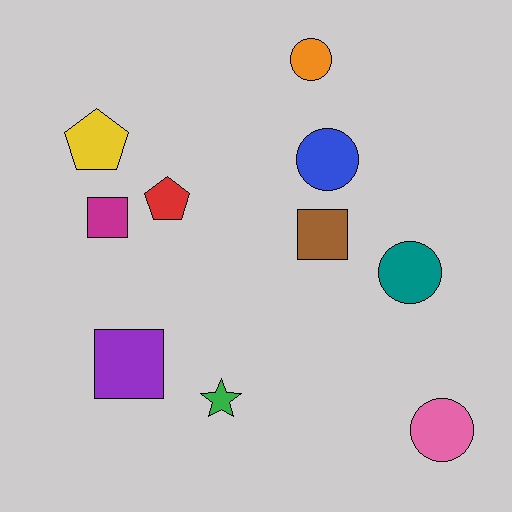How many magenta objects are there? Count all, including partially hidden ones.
There is 1 magenta object.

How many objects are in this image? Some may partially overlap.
There are 10 objects.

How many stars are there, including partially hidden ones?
There is 1 star.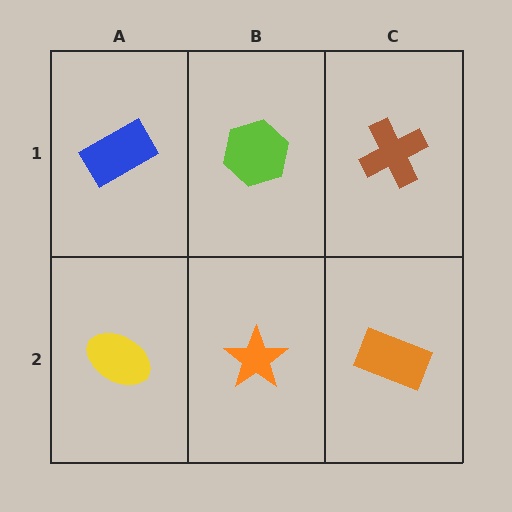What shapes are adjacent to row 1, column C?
An orange rectangle (row 2, column C), a lime hexagon (row 1, column B).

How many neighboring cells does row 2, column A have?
2.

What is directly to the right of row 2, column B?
An orange rectangle.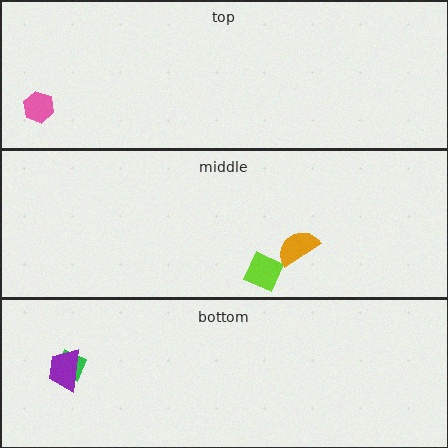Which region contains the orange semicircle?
The middle region.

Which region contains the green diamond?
The bottom region.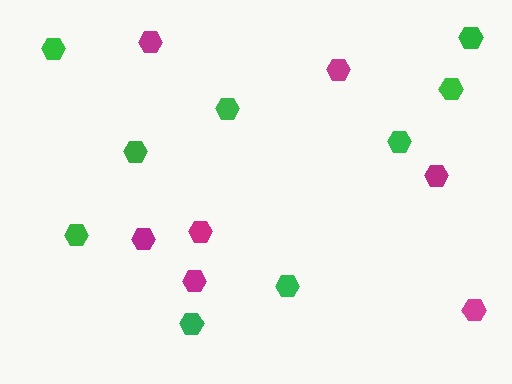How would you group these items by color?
There are 2 groups: one group of magenta hexagons (7) and one group of green hexagons (9).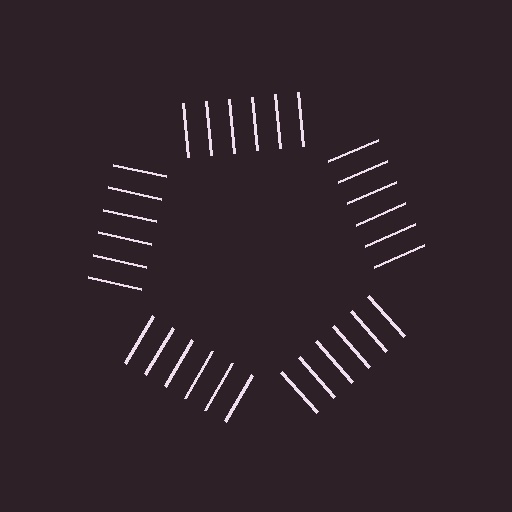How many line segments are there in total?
30 — 6 along each of the 5 edges.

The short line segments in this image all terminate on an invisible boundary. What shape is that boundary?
An illusory pentagon — the line segments terminate on its edges but no continuous stroke is drawn.